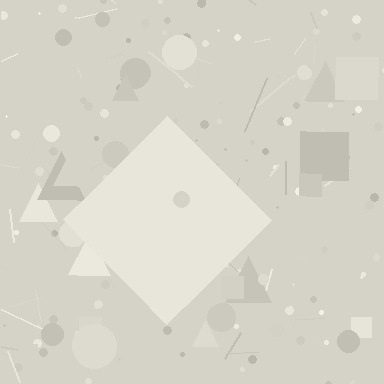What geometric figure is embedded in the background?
A diamond is embedded in the background.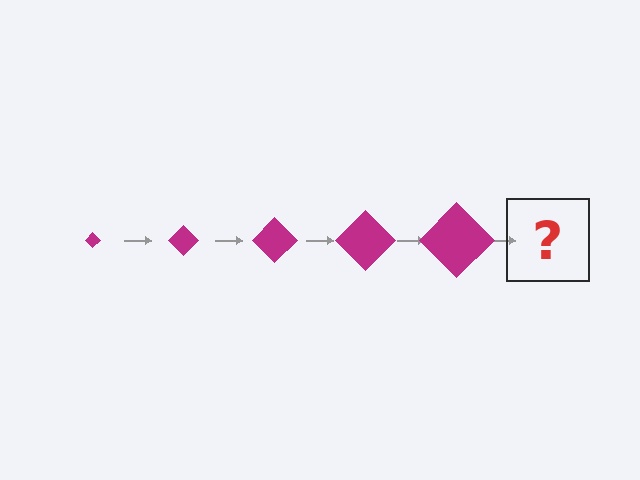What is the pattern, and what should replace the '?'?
The pattern is that the diamond gets progressively larger each step. The '?' should be a magenta diamond, larger than the previous one.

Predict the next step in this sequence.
The next step is a magenta diamond, larger than the previous one.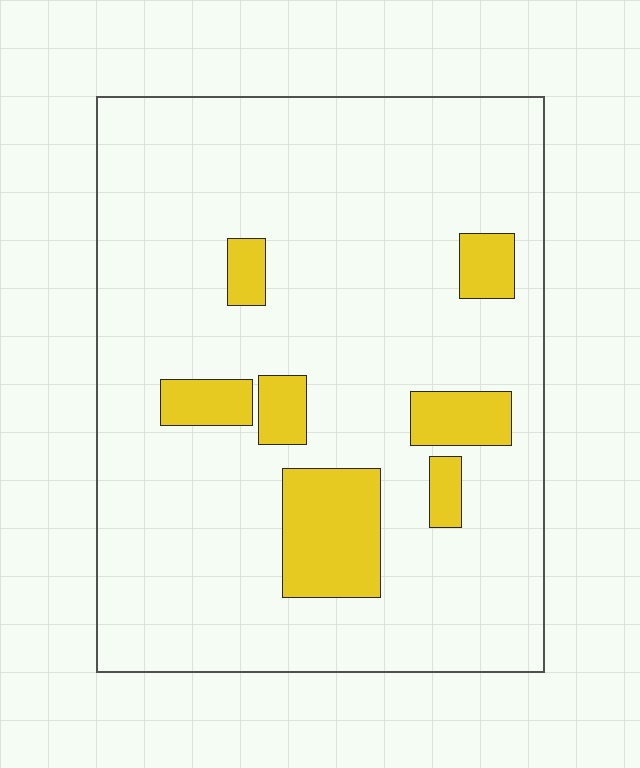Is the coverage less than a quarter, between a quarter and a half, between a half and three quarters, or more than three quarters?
Less than a quarter.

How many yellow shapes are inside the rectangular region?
7.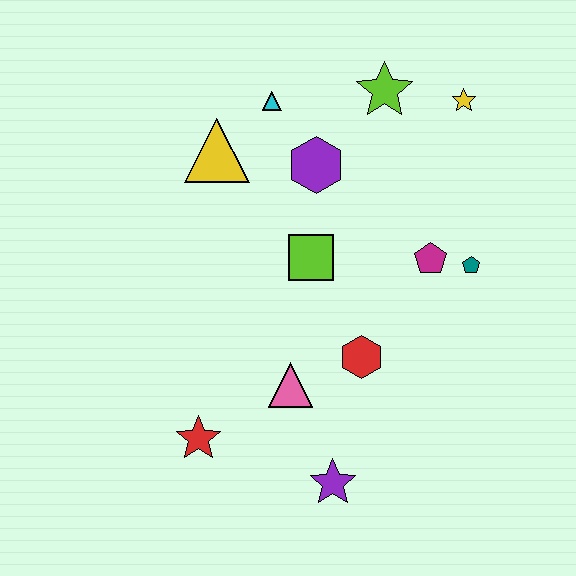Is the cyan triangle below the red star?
No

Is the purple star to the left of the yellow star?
Yes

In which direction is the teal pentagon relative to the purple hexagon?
The teal pentagon is to the right of the purple hexagon.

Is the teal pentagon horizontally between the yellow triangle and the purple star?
No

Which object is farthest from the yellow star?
The red star is farthest from the yellow star.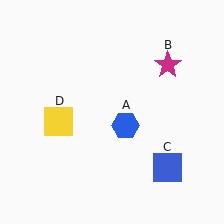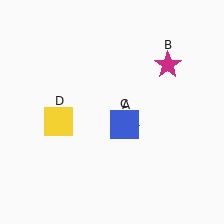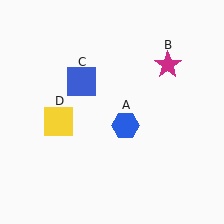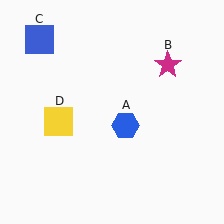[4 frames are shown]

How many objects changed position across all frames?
1 object changed position: blue square (object C).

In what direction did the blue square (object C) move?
The blue square (object C) moved up and to the left.